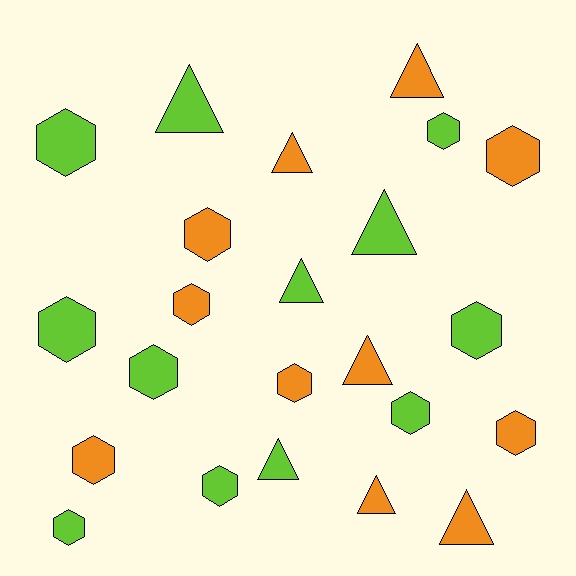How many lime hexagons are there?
There are 8 lime hexagons.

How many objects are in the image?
There are 23 objects.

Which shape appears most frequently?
Hexagon, with 14 objects.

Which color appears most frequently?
Lime, with 12 objects.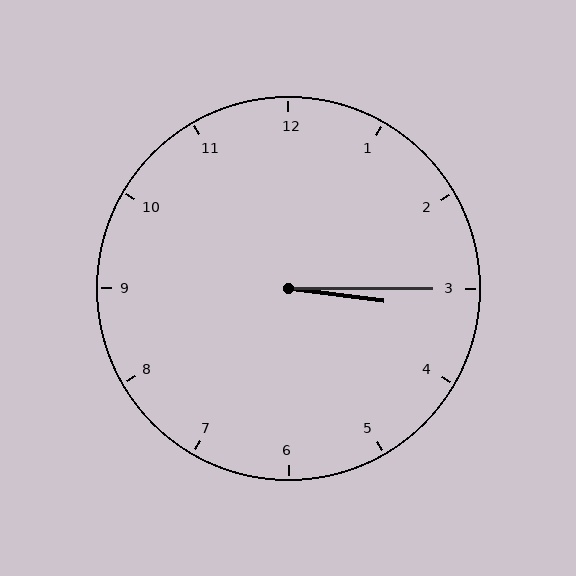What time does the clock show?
3:15.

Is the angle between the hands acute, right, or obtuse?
It is acute.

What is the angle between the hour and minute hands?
Approximately 8 degrees.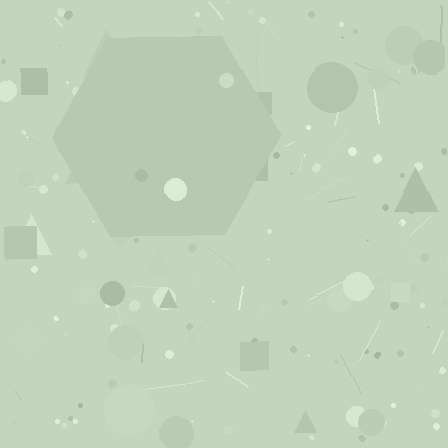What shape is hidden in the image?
A hexagon is hidden in the image.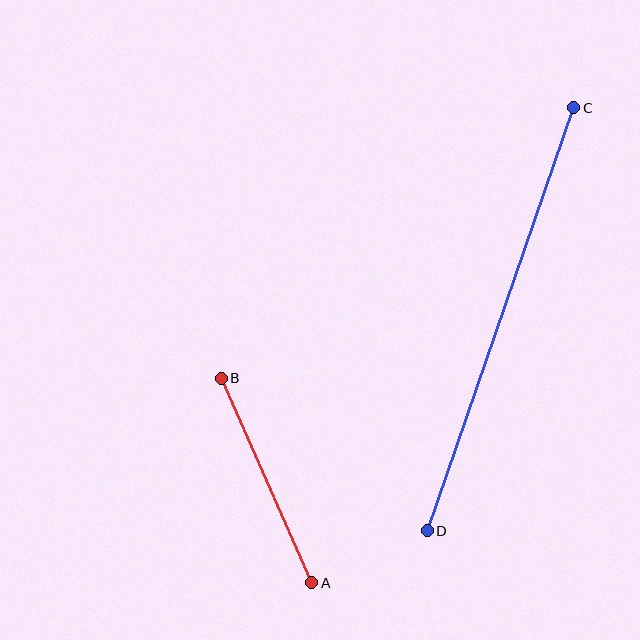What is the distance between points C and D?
The distance is approximately 448 pixels.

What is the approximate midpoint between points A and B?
The midpoint is at approximately (266, 481) pixels.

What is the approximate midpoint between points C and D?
The midpoint is at approximately (500, 319) pixels.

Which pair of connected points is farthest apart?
Points C and D are farthest apart.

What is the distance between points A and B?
The distance is approximately 224 pixels.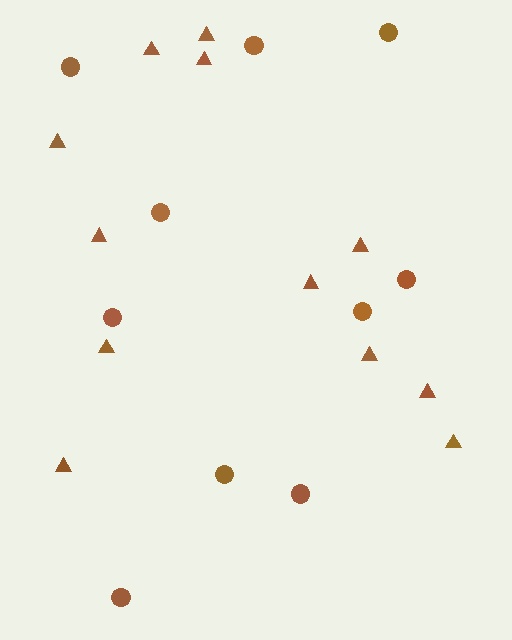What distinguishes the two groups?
There are 2 groups: one group of triangles (12) and one group of circles (10).